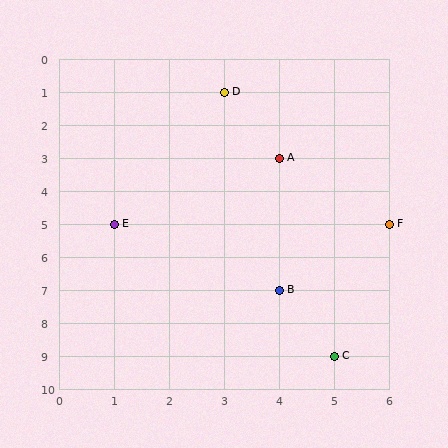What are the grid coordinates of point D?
Point D is at grid coordinates (3, 1).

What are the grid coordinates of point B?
Point B is at grid coordinates (4, 7).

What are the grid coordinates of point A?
Point A is at grid coordinates (4, 3).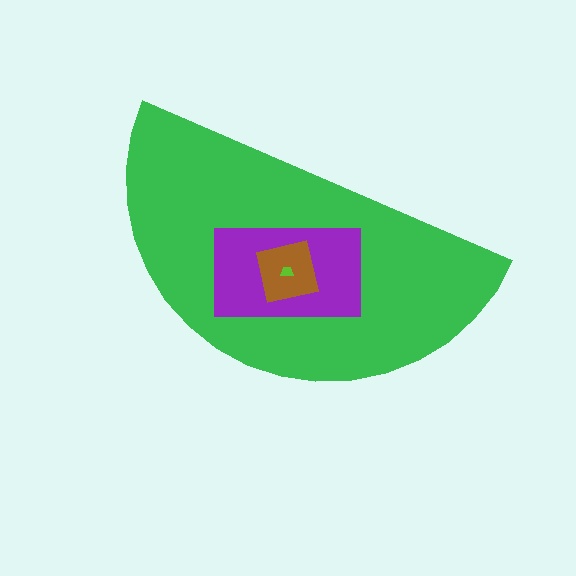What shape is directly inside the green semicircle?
The purple rectangle.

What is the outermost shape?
The green semicircle.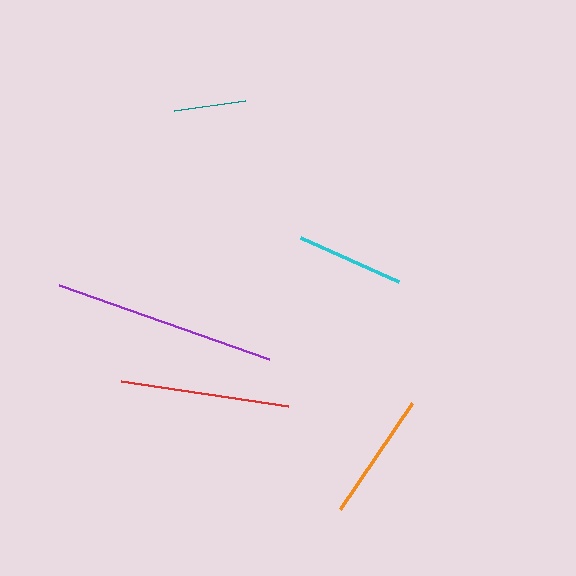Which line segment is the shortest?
The teal line is the shortest at approximately 73 pixels.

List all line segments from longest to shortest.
From longest to shortest: purple, red, orange, cyan, teal.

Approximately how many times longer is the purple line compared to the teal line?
The purple line is approximately 3.1 times the length of the teal line.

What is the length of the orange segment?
The orange segment is approximately 128 pixels long.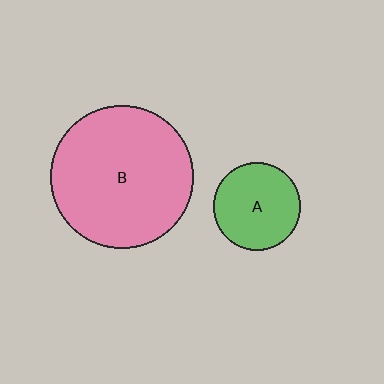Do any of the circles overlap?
No, none of the circles overlap.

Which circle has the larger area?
Circle B (pink).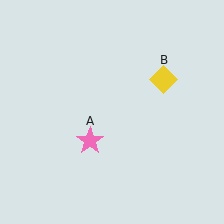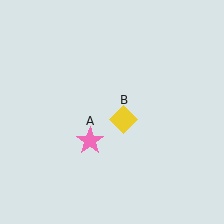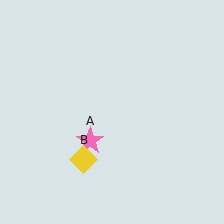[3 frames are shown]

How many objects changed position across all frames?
1 object changed position: yellow diamond (object B).